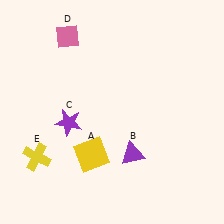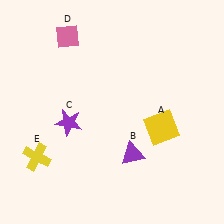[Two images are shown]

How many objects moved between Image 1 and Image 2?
1 object moved between the two images.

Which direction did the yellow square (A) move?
The yellow square (A) moved right.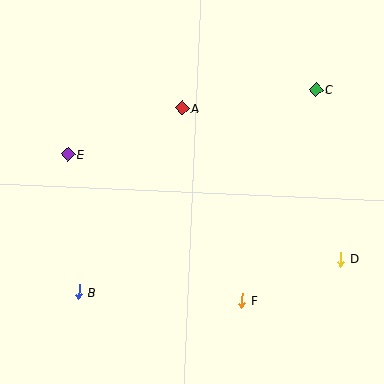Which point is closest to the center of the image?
Point A at (182, 108) is closest to the center.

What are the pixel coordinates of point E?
Point E is at (68, 154).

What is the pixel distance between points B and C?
The distance between B and C is 312 pixels.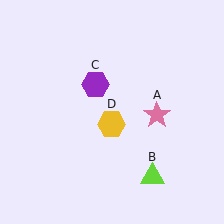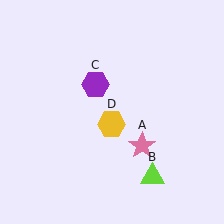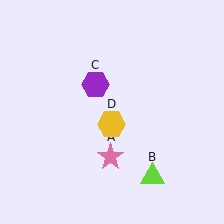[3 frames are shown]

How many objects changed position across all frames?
1 object changed position: pink star (object A).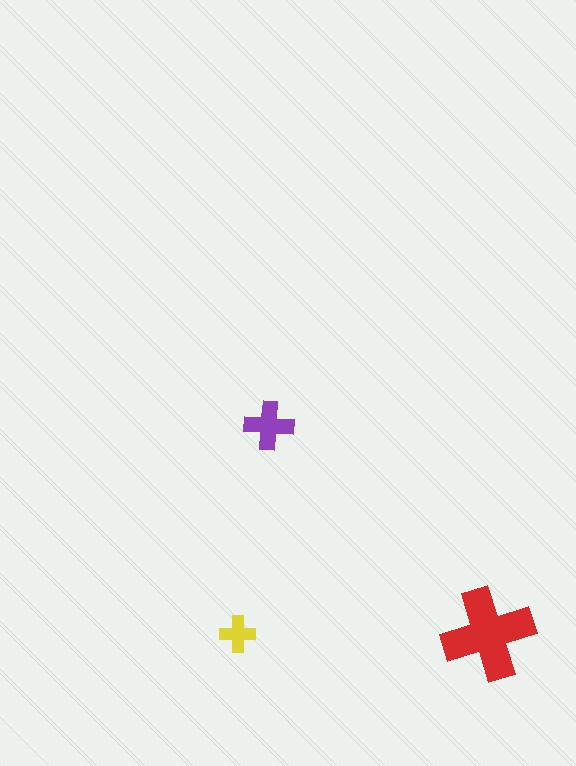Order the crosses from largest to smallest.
the red one, the purple one, the yellow one.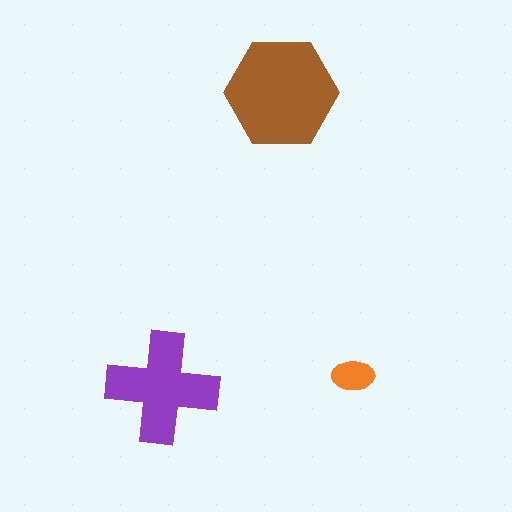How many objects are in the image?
There are 3 objects in the image.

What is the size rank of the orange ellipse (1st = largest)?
3rd.